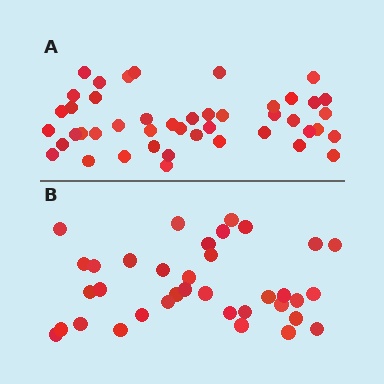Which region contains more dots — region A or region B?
Region A (the top region) has more dots.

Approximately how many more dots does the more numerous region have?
Region A has roughly 8 or so more dots than region B.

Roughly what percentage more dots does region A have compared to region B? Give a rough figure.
About 25% more.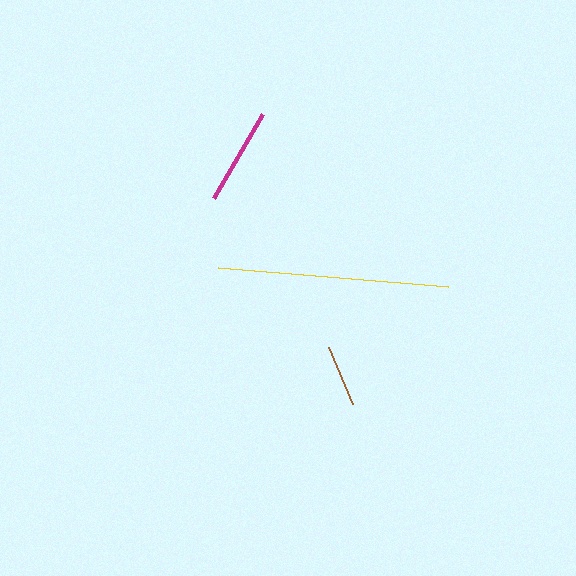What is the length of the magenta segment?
The magenta segment is approximately 98 pixels long.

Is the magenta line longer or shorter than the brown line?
The magenta line is longer than the brown line.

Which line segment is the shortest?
The brown line is the shortest at approximately 63 pixels.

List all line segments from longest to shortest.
From longest to shortest: yellow, magenta, brown.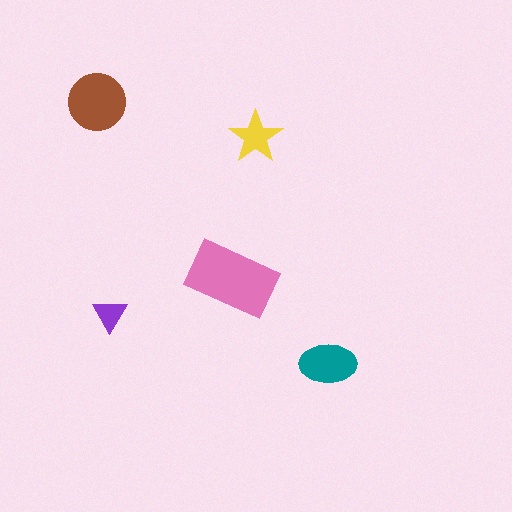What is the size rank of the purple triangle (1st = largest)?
5th.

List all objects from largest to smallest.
The pink rectangle, the brown circle, the teal ellipse, the yellow star, the purple triangle.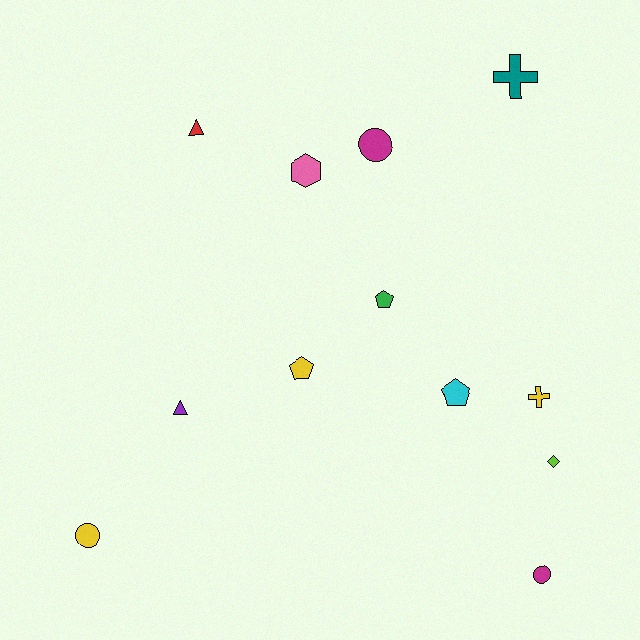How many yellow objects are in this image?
There are 3 yellow objects.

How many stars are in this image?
There are no stars.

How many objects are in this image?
There are 12 objects.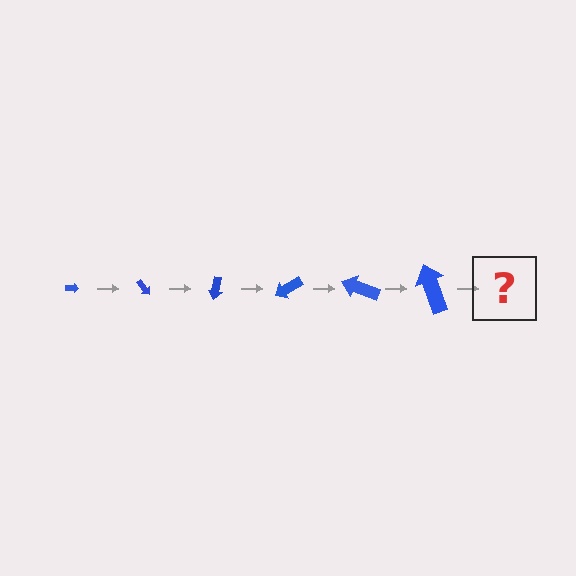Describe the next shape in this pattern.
It should be an arrow, larger than the previous one and rotated 300 degrees from the start.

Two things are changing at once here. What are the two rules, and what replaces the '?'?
The two rules are that the arrow grows larger each step and it rotates 50 degrees each step. The '?' should be an arrow, larger than the previous one and rotated 300 degrees from the start.